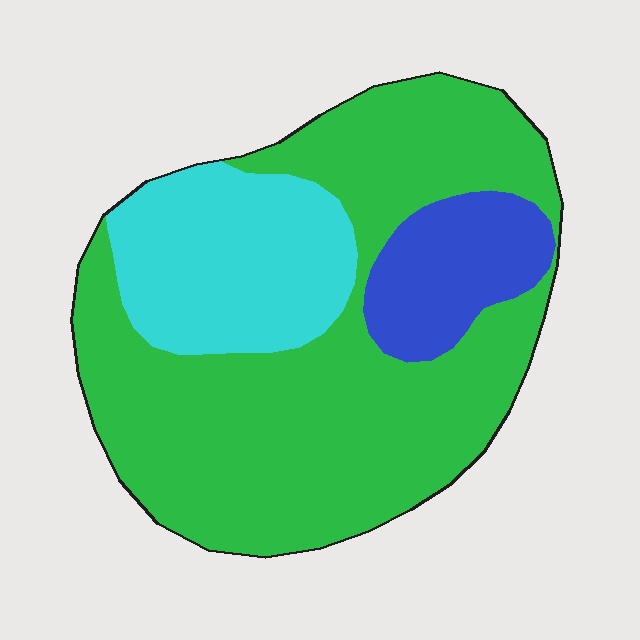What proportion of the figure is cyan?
Cyan covers about 25% of the figure.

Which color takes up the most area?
Green, at roughly 65%.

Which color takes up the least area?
Blue, at roughly 15%.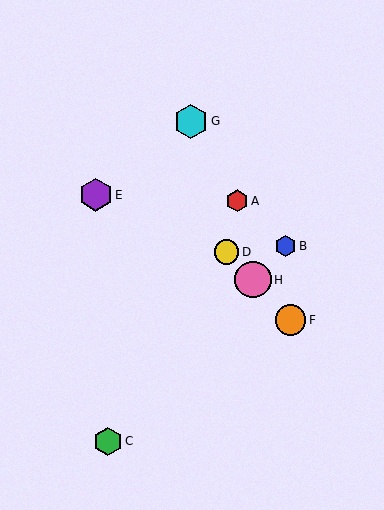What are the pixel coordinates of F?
Object F is at (291, 320).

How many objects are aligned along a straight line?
3 objects (D, F, H) are aligned along a straight line.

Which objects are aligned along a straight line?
Objects D, F, H are aligned along a straight line.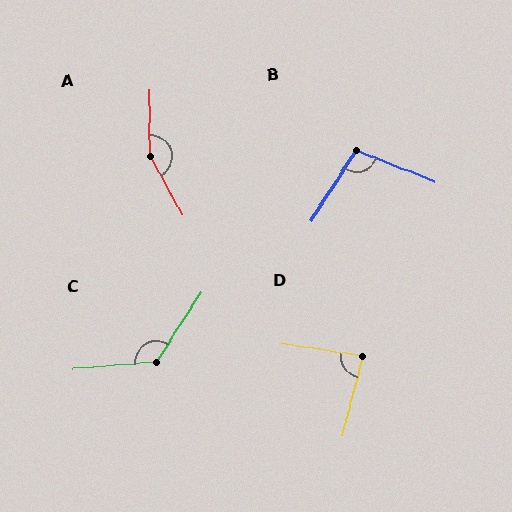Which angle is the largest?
A, at approximately 152 degrees.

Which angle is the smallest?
D, at approximately 85 degrees.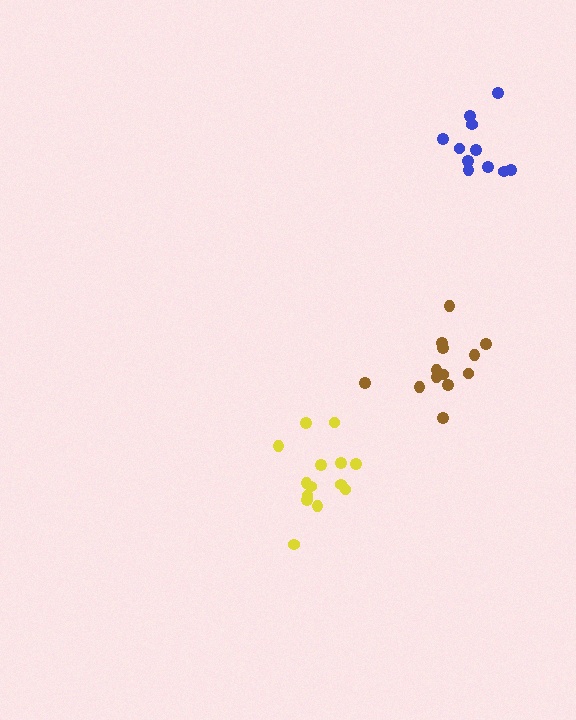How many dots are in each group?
Group 1: 13 dots, Group 2: 14 dots, Group 3: 11 dots (38 total).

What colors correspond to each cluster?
The clusters are colored: brown, yellow, blue.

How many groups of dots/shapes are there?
There are 3 groups.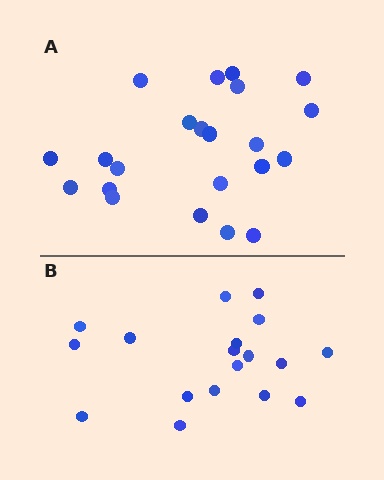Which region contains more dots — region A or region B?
Region A (the top region) has more dots.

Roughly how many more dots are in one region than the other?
Region A has about 4 more dots than region B.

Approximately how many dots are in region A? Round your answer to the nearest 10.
About 20 dots. (The exact count is 22, which rounds to 20.)